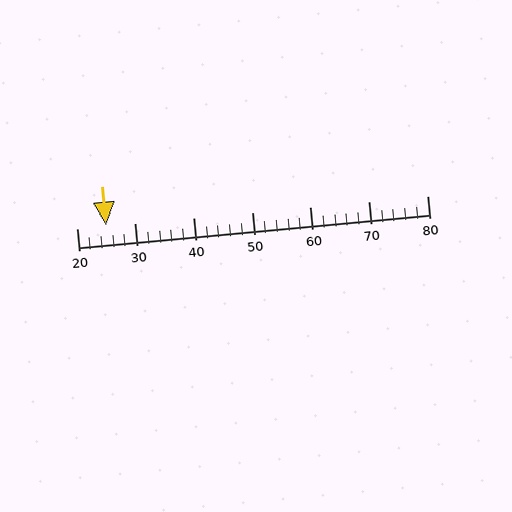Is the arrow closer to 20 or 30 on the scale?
The arrow is closer to 30.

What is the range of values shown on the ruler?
The ruler shows values from 20 to 80.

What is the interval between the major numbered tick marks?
The major tick marks are spaced 10 units apart.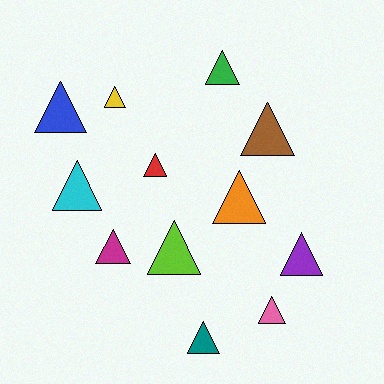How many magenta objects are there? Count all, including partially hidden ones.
There is 1 magenta object.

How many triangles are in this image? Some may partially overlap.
There are 12 triangles.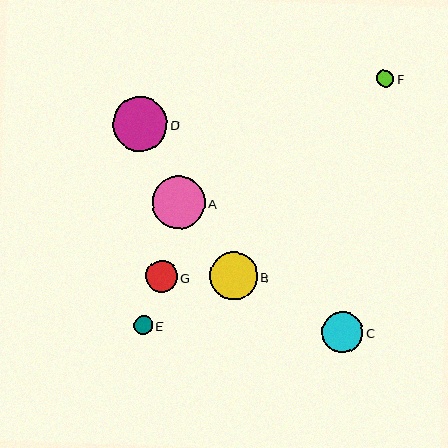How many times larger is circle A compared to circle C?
Circle A is approximately 1.3 times the size of circle C.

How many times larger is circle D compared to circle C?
Circle D is approximately 1.3 times the size of circle C.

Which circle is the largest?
Circle D is the largest with a size of approximately 55 pixels.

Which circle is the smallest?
Circle F is the smallest with a size of approximately 18 pixels.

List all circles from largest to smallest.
From largest to smallest: D, A, B, C, G, E, F.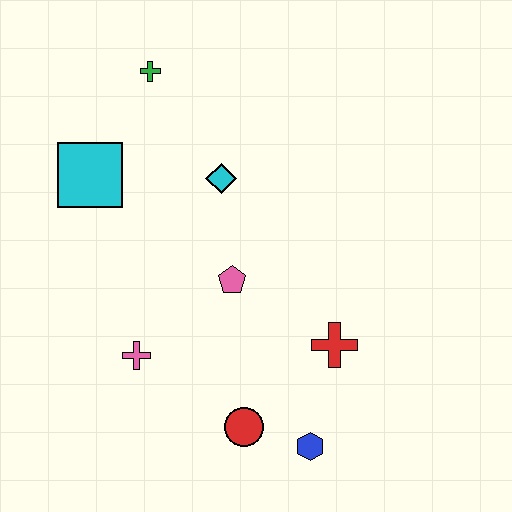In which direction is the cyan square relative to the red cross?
The cyan square is to the left of the red cross.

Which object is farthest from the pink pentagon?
The green cross is farthest from the pink pentagon.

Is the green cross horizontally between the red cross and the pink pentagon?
No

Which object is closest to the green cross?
The cyan square is closest to the green cross.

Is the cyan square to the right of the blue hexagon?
No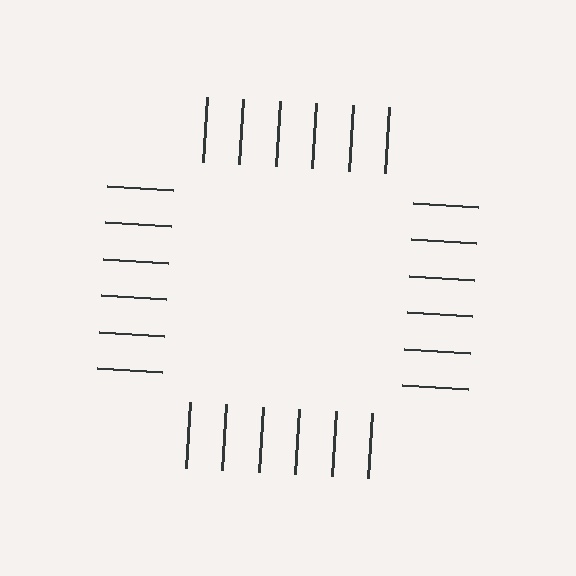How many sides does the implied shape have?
4 sides — the line-ends trace a square.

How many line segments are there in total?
24 — 6 along each of the 4 edges.